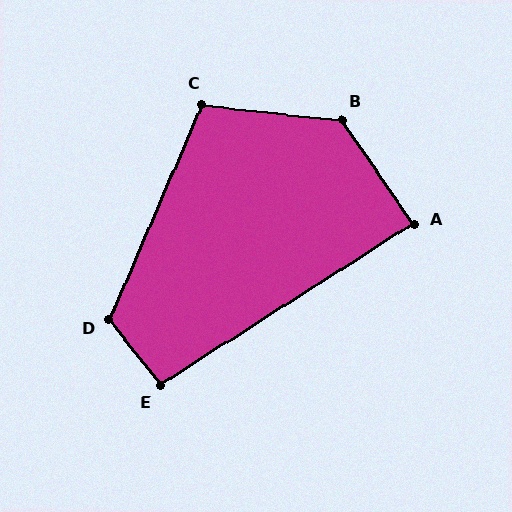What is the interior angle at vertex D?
Approximately 118 degrees (obtuse).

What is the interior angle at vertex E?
Approximately 96 degrees (obtuse).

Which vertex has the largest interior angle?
B, at approximately 131 degrees.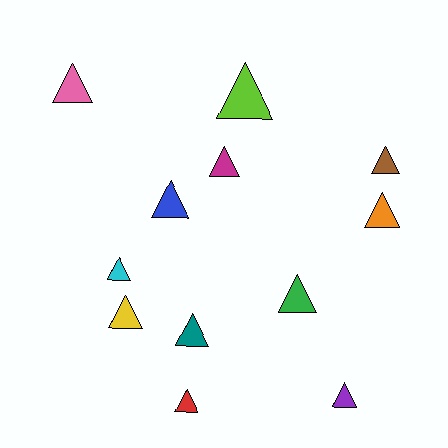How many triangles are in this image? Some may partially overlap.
There are 12 triangles.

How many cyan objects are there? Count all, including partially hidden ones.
There is 1 cyan object.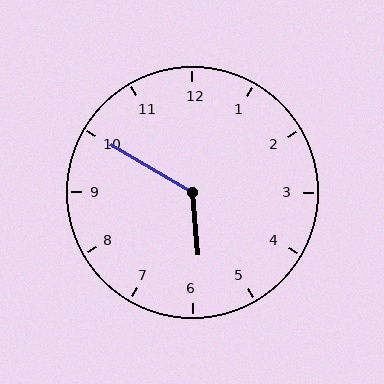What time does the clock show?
5:50.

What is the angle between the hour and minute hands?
Approximately 125 degrees.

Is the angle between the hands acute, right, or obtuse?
It is obtuse.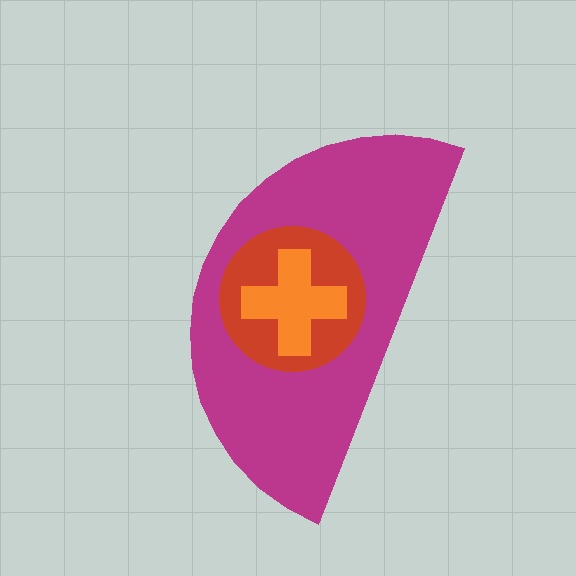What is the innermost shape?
The orange cross.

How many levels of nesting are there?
3.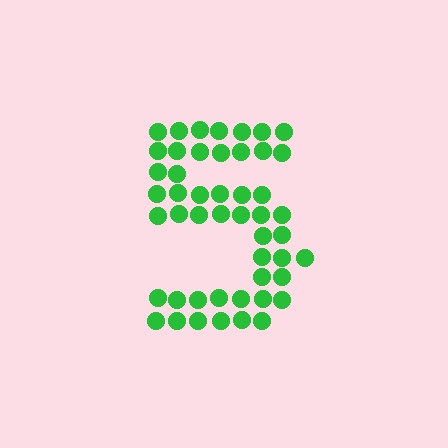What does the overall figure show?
The overall figure shows the digit 5.